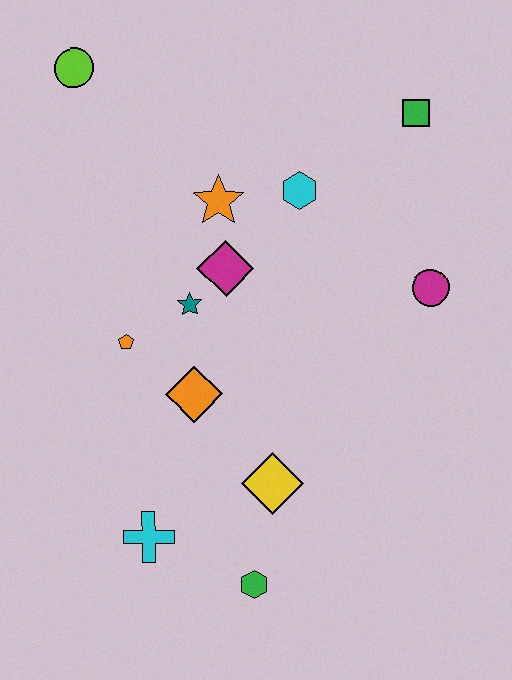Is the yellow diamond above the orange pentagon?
No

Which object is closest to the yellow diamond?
The green hexagon is closest to the yellow diamond.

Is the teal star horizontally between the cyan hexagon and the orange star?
No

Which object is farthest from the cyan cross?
The green square is farthest from the cyan cross.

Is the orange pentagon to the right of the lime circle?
Yes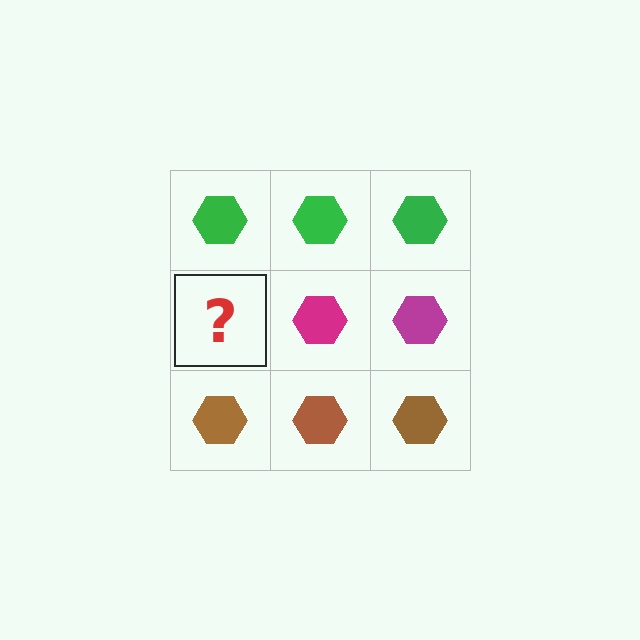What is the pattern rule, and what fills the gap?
The rule is that each row has a consistent color. The gap should be filled with a magenta hexagon.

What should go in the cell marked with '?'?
The missing cell should contain a magenta hexagon.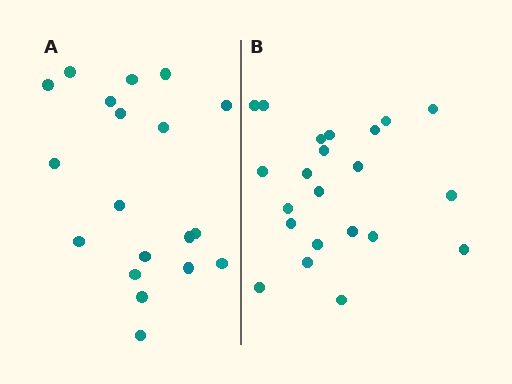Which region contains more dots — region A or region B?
Region B (the right region) has more dots.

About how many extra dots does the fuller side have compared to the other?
Region B has just a few more — roughly 2 or 3 more dots than region A.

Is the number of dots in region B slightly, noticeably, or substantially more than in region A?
Region B has only slightly more — the two regions are fairly close. The ratio is roughly 1.2 to 1.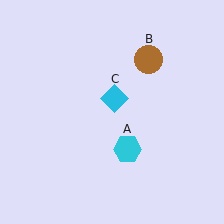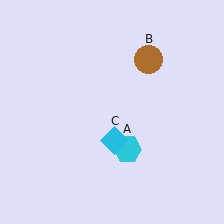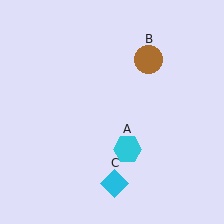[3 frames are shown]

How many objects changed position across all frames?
1 object changed position: cyan diamond (object C).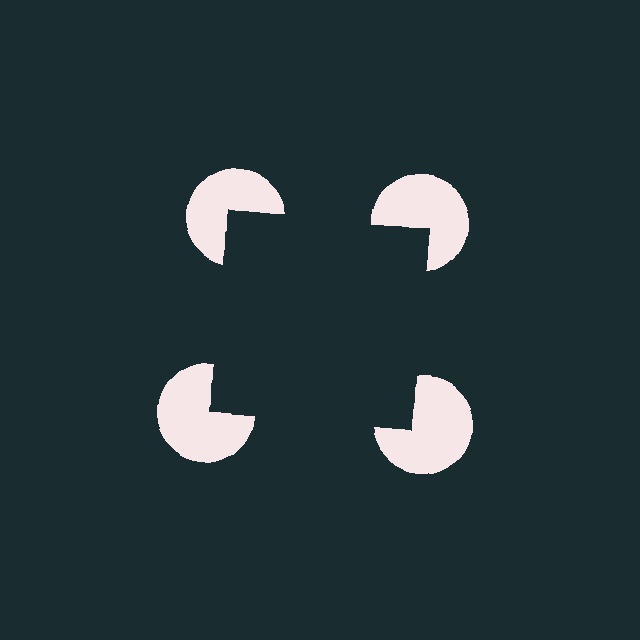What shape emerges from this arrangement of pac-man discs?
An illusory square — its edges are inferred from the aligned wedge cuts in the pac-man discs, not physically drawn.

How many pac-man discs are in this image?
There are 4 — one at each vertex of the illusory square.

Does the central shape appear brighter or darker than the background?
It typically appears slightly darker than the background, even though no actual brightness change is drawn.